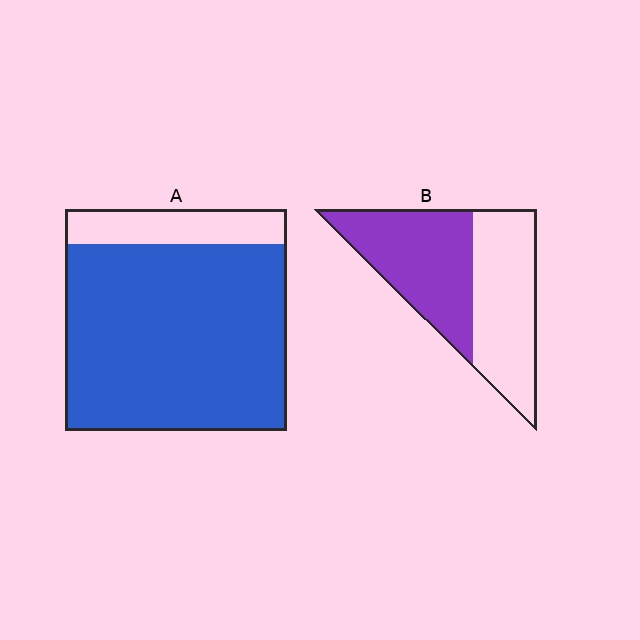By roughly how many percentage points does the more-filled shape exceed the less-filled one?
By roughly 35 percentage points (A over B).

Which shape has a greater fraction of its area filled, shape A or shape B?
Shape A.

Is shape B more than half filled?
Roughly half.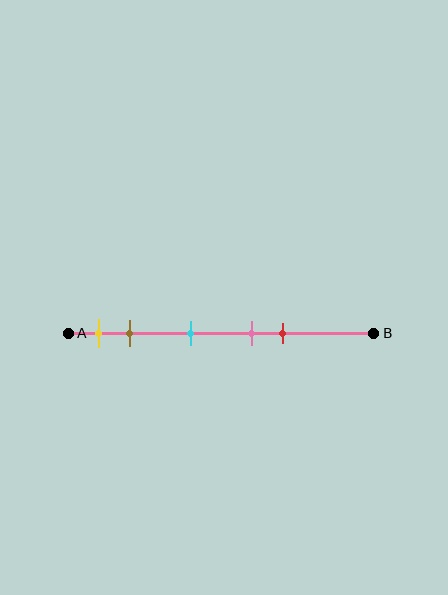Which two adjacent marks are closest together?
The pink and red marks are the closest adjacent pair.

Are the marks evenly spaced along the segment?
No, the marks are not evenly spaced.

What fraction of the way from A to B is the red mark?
The red mark is approximately 70% (0.7) of the way from A to B.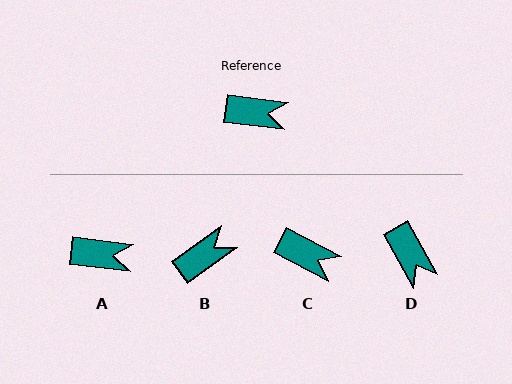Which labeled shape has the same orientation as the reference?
A.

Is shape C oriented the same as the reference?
No, it is off by about 21 degrees.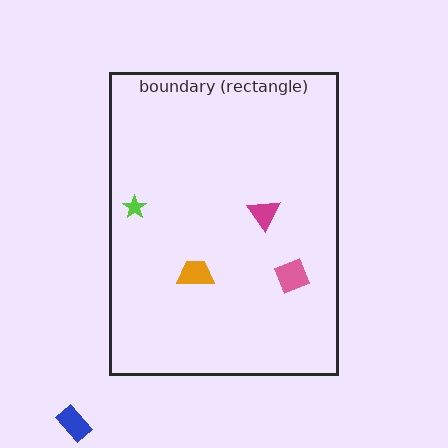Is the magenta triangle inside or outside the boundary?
Inside.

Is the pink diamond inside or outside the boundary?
Inside.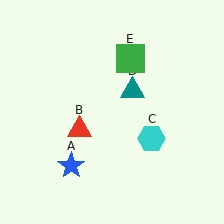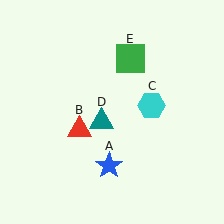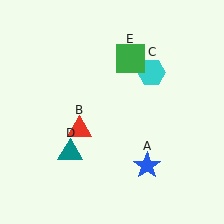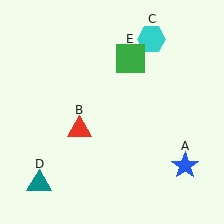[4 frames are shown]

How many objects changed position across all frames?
3 objects changed position: blue star (object A), cyan hexagon (object C), teal triangle (object D).